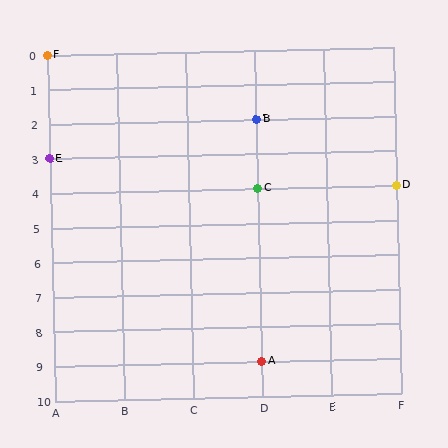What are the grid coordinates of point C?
Point C is at grid coordinates (D, 4).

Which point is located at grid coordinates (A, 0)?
Point F is at (A, 0).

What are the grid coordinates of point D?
Point D is at grid coordinates (F, 4).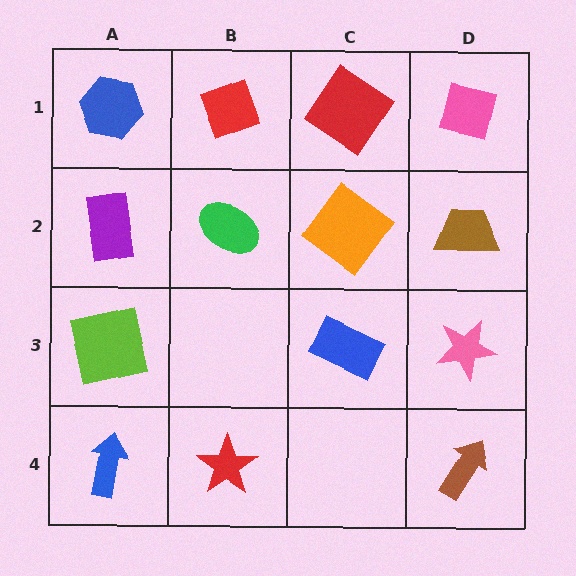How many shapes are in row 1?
4 shapes.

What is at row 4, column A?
A blue arrow.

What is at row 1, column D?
A pink square.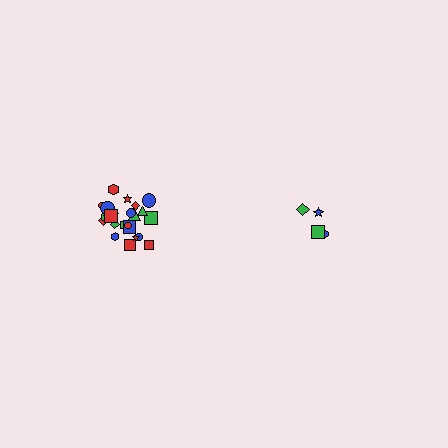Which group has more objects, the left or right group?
The left group.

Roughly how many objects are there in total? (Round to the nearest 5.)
Roughly 30 objects in total.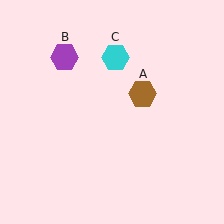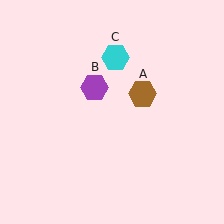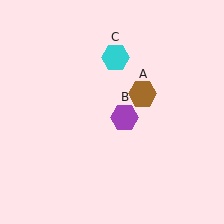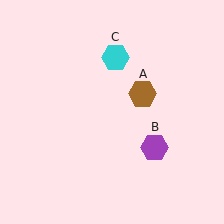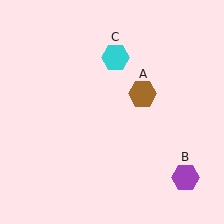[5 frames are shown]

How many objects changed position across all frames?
1 object changed position: purple hexagon (object B).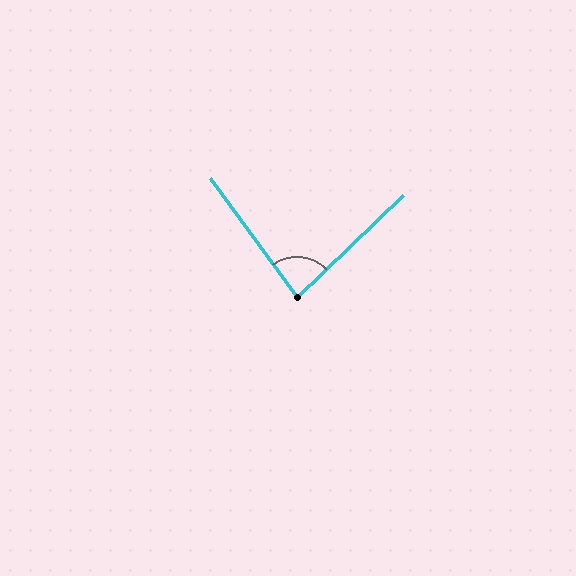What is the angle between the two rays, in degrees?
Approximately 82 degrees.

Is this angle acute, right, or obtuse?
It is acute.